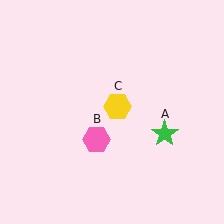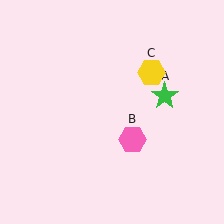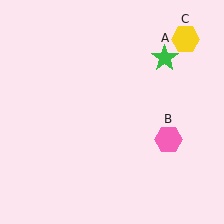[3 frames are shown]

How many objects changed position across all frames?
3 objects changed position: green star (object A), pink hexagon (object B), yellow hexagon (object C).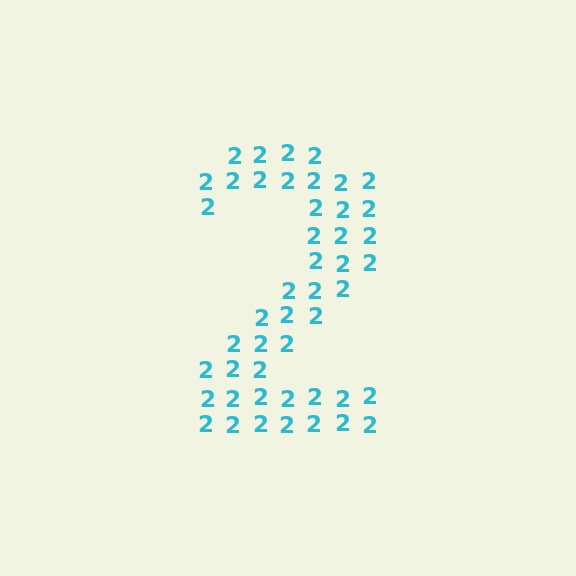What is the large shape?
The large shape is the digit 2.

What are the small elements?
The small elements are digit 2's.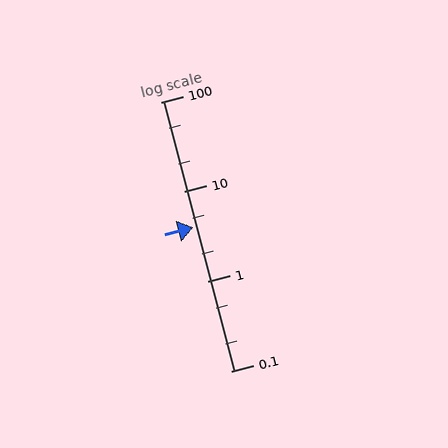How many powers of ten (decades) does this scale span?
The scale spans 3 decades, from 0.1 to 100.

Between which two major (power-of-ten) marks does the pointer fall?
The pointer is between 1 and 10.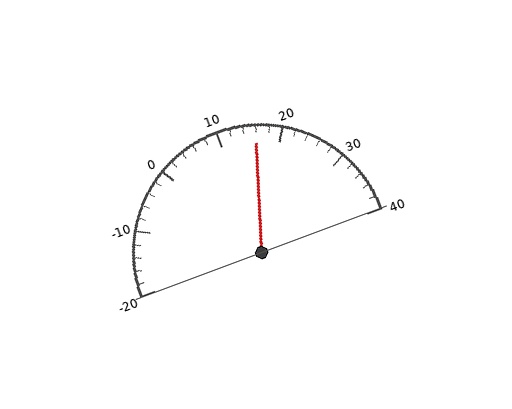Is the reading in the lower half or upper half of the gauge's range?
The reading is in the upper half of the range (-20 to 40).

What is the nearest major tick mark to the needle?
The nearest major tick mark is 20.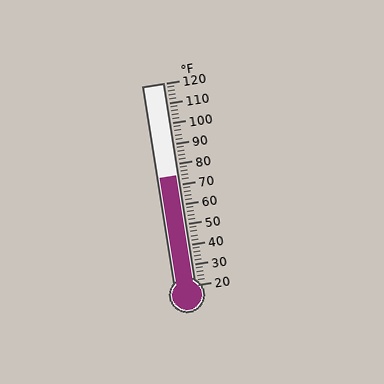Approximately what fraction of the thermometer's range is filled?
The thermometer is filled to approximately 55% of its range.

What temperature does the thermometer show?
The thermometer shows approximately 74°F.